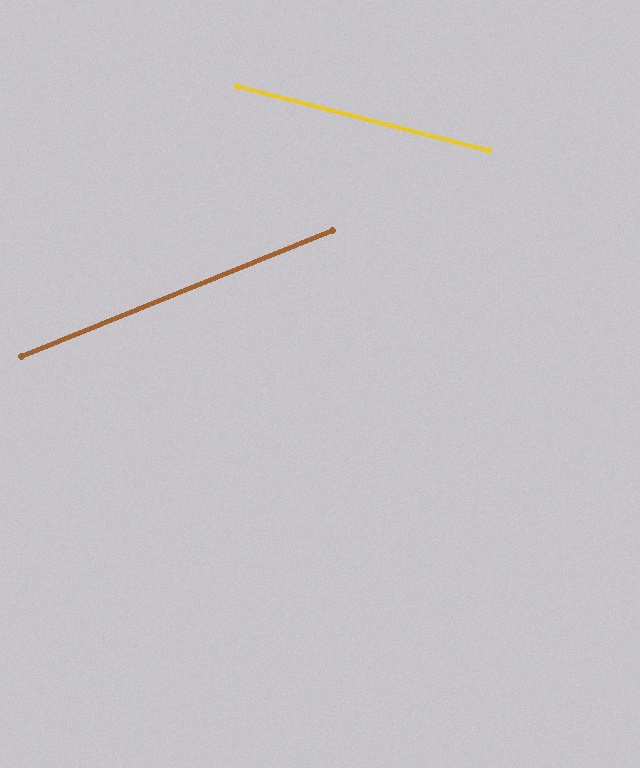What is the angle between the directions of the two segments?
Approximately 36 degrees.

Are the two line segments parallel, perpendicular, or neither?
Neither parallel nor perpendicular — they differ by about 36°.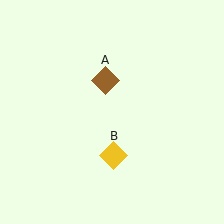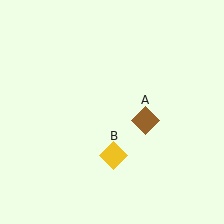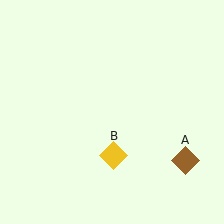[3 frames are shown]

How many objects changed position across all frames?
1 object changed position: brown diamond (object A).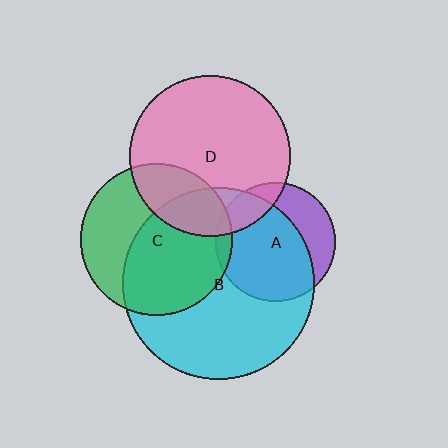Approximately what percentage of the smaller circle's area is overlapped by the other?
Approximately 5%.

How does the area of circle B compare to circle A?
Approximately 2.6 times.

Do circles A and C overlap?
Yes.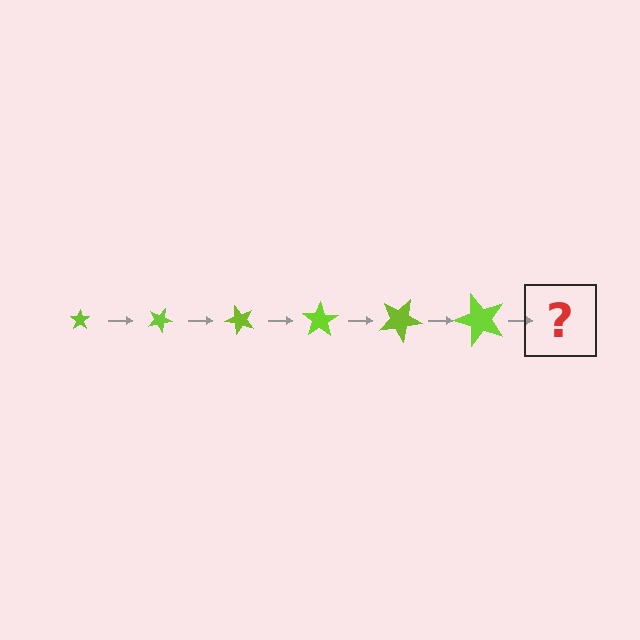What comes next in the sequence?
The next element should be a star, larger than the previous one and rotated 150 degrees from the start.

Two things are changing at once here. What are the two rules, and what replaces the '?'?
The two rules are that the star grows larger each step and it rotates 25 degrees each step. The '?' should be a star, larger than the previous one and rotated 150 degrees from the start.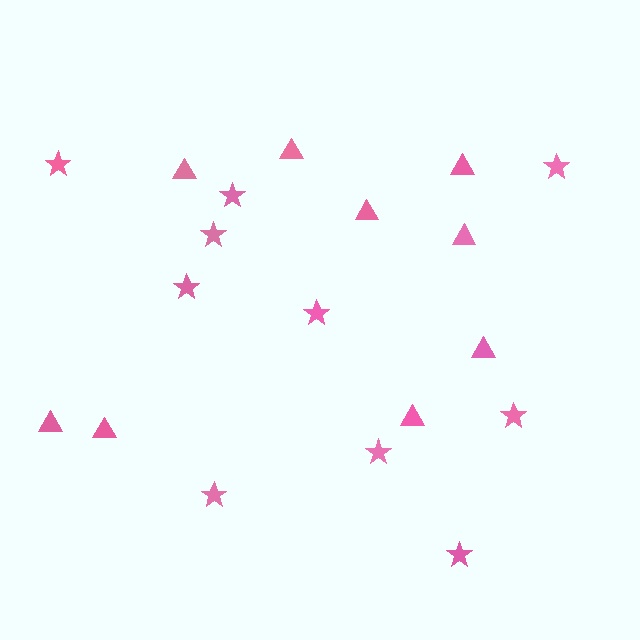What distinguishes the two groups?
There are 2 groups: one group of triangles (9) and one group of stars (10).